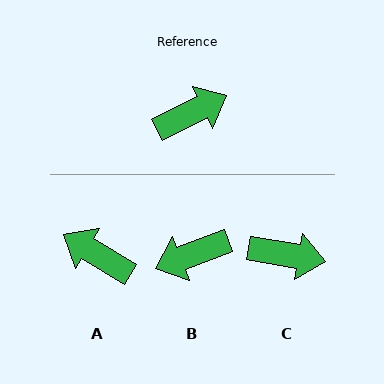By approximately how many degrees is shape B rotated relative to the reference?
Approximately 175 degrees counter-clockwise.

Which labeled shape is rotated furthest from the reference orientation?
B, about 175 degrees away.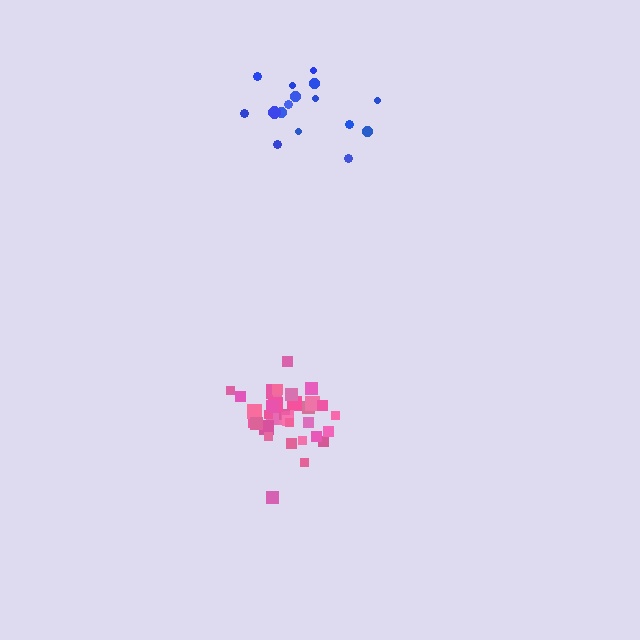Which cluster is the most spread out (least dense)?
Blue.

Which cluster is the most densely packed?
Pink.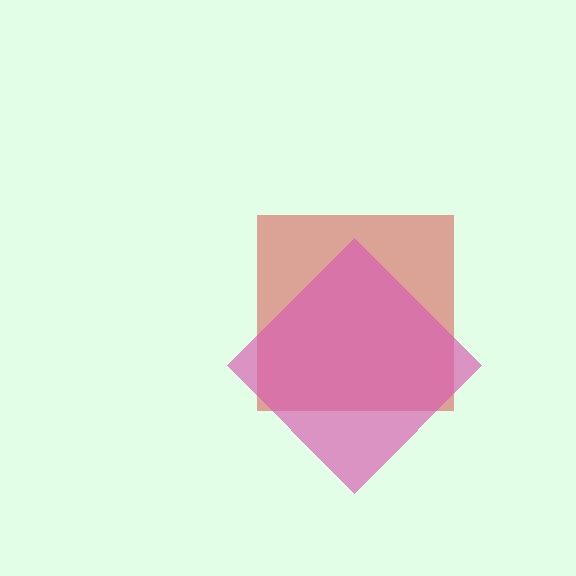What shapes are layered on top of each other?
The layered shapes are: a red square, a pink diamond.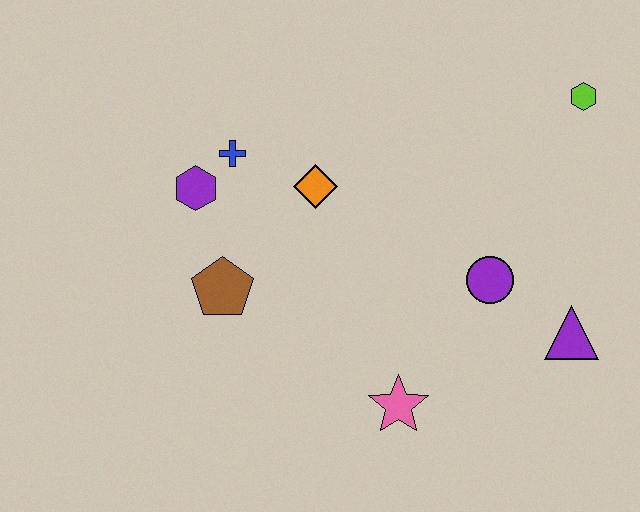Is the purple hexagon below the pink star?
No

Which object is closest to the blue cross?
The purple hexagon is closest to the blue cross.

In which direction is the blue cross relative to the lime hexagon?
The blue cross is to the left of the lime hexagon.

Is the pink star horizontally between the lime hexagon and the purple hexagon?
Yes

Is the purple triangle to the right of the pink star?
Yes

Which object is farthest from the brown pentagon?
The lime hexagon is farthest from the brown pentagon.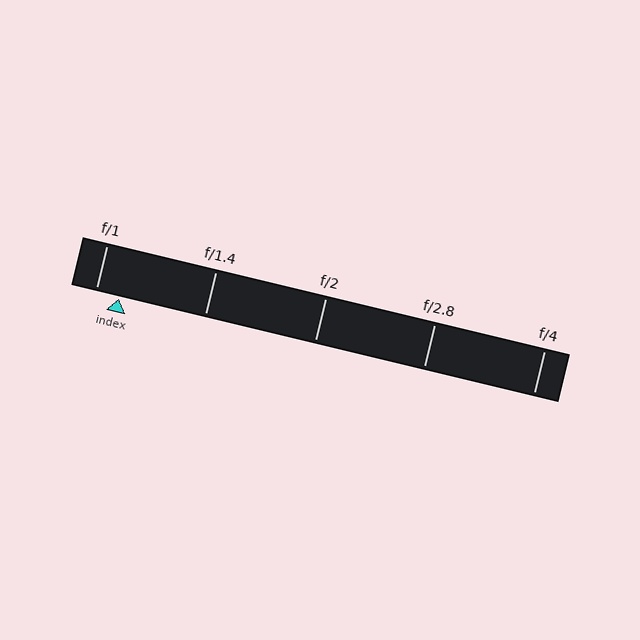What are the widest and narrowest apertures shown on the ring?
The widest aperture shown is f/1 and the narrowest is f/4.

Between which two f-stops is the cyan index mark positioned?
The index mark is between f/1 and f/1.4.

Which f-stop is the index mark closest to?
The index mark is closest to f/1.